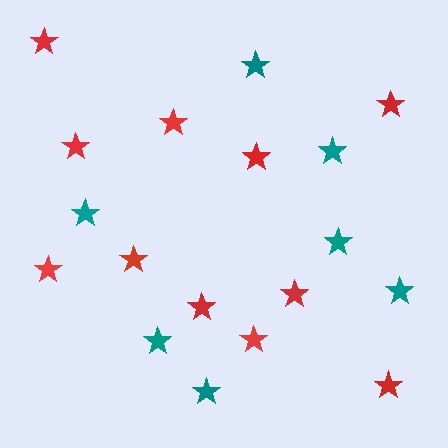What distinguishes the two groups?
There are 2 groups: one group of teal stars (7) and one group of red stars (11).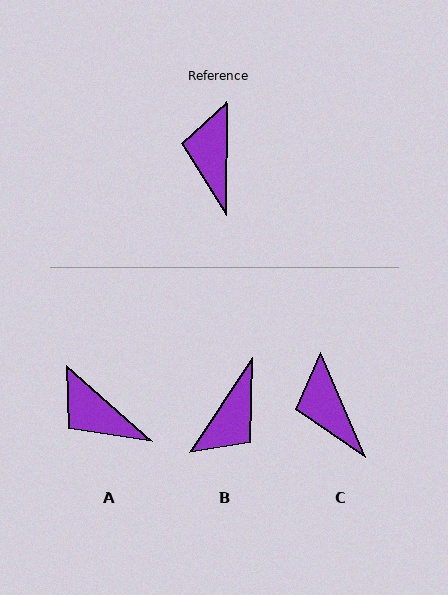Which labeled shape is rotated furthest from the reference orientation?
B, about 147 degrees away.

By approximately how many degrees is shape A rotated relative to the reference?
Approximately 49 degrees counter-clockwise.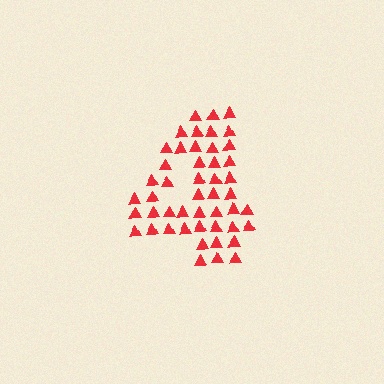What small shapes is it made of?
It is made of small triangles.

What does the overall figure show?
The overall figure shows the digit 4.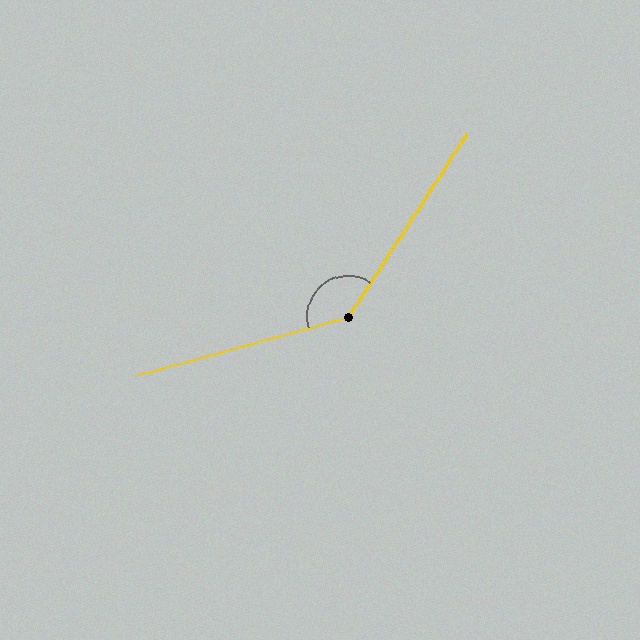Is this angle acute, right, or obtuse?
It is obtuse.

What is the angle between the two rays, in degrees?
Approximately 138 degrees.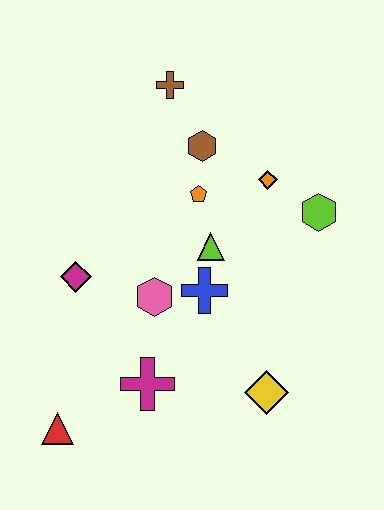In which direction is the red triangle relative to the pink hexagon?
The red triangle is below the pink hexagon.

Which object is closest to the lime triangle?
The blue cross is closest to the lime triangle.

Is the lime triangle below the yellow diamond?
No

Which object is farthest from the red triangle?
The brown cross is farthest from the red triangle.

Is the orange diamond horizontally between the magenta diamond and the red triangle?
No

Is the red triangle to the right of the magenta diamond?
No